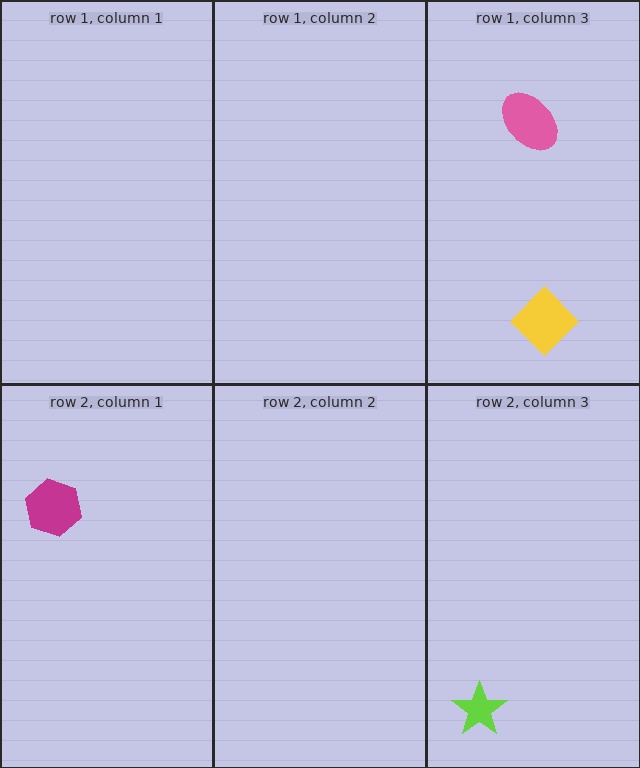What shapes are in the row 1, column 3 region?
The yellow diamond, the pink ellipse.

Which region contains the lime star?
The row 2, column 3 region.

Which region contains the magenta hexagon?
The row 2, column 1 region.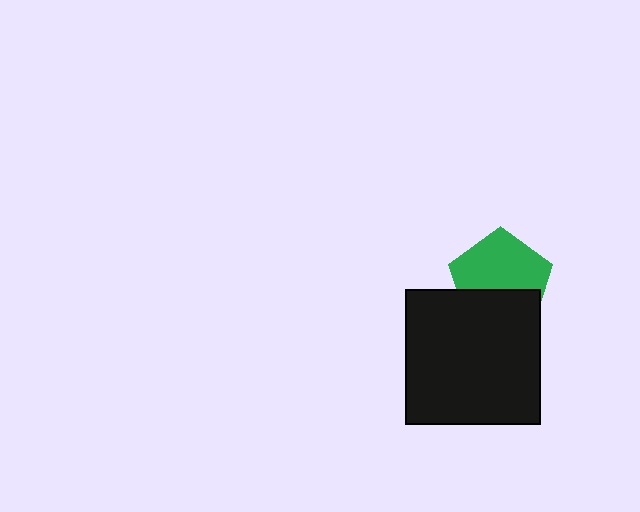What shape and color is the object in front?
The object in front is a black square.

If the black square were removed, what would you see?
You would see the complete green pentagon.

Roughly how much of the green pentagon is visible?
About half of it is visible (roughly 62%).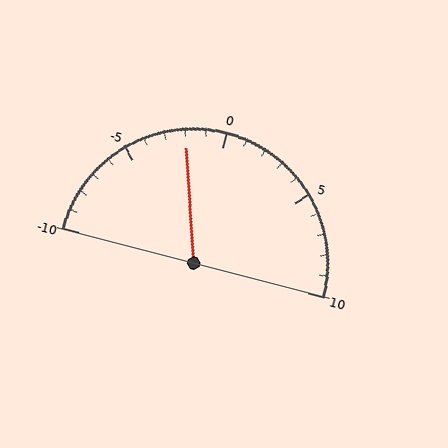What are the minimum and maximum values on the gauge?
The gauge ranges from -10 to 10.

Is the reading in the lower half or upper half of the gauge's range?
The reading is in the lower half of the range (-10 to 10).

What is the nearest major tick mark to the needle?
The nearest major tick mark is 0.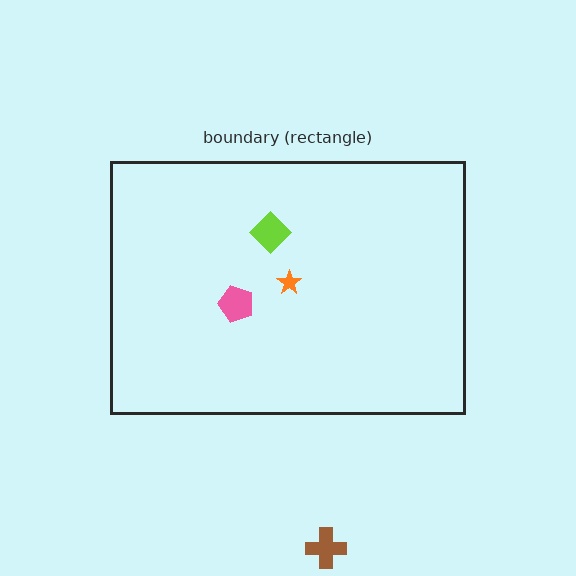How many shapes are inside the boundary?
3 inside, 1 outside.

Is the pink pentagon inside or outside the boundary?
Inside.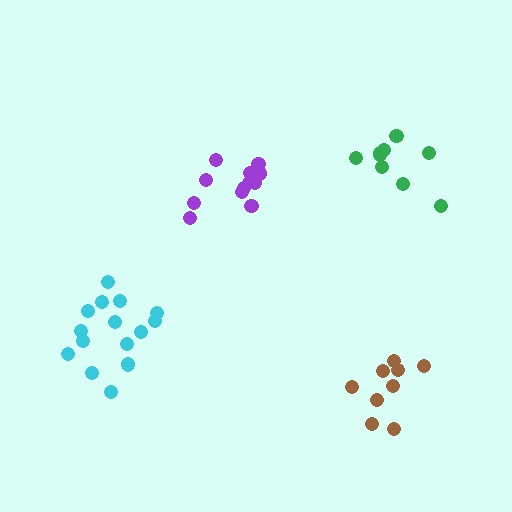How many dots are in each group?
Group 1: 9 dots, Group 2: 13 dots, Group 3: 9 dots, Group 4: 15 dots (46 total).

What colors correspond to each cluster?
The clusters are colored: green, purple, brown, cyan.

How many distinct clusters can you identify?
There are 4 distinct clusters.